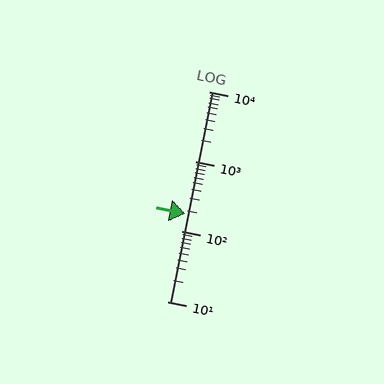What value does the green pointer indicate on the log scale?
The pointer indicates approximately 180.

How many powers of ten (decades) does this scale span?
The scale spans 3 decades, from 10 to 10000.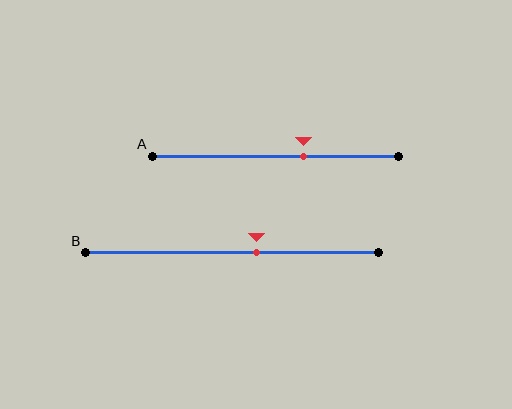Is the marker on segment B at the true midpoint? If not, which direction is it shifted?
No, the marker on segment B is shifted to the right by about 8% of the segment length.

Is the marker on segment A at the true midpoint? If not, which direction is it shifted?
No, the marker on segment A is shifted to the right by about 11% of the segment length.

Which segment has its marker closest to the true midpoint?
Segment B has its marker closest to the true midpoint.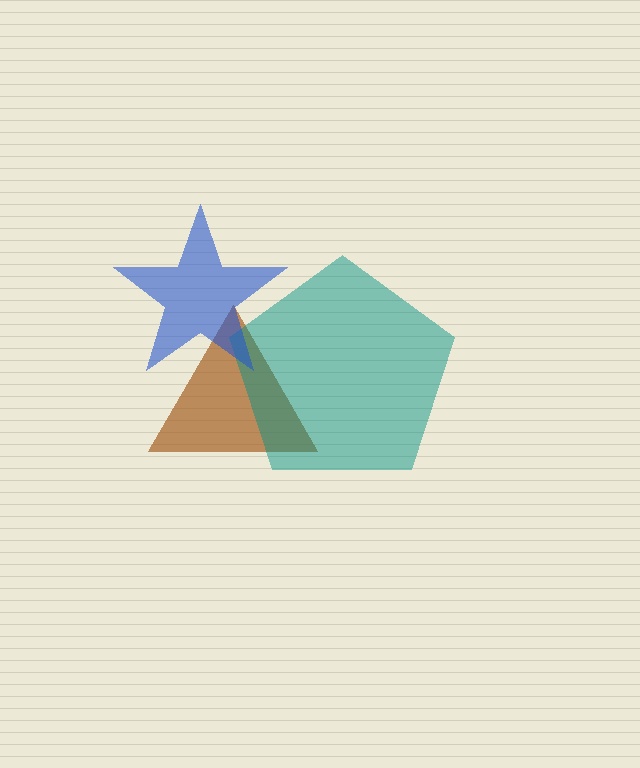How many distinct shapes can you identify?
There are 3 distinct shapes: a brown triangle, a teal pentagon, a blue star.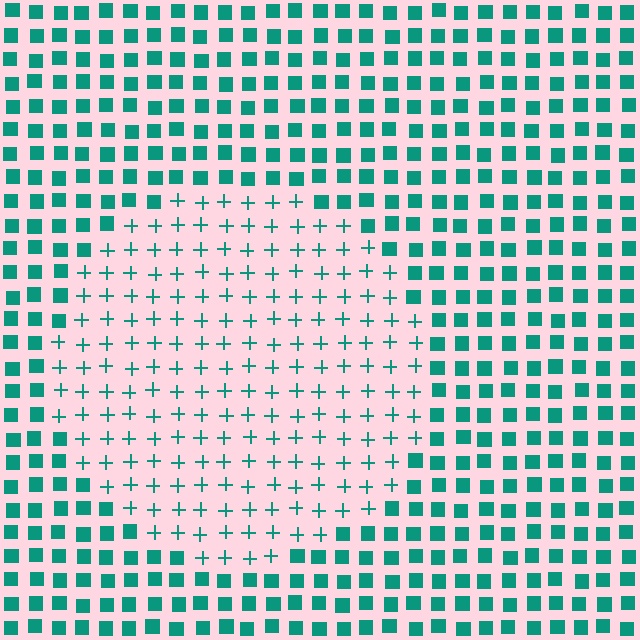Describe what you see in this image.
The image is filled with small teal elements arranged in a uniform grid. A circle-shaped region contains plus signs, while the surrounding area contains squares. The boundary is defined purely by the change in element shape.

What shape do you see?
I see a circle.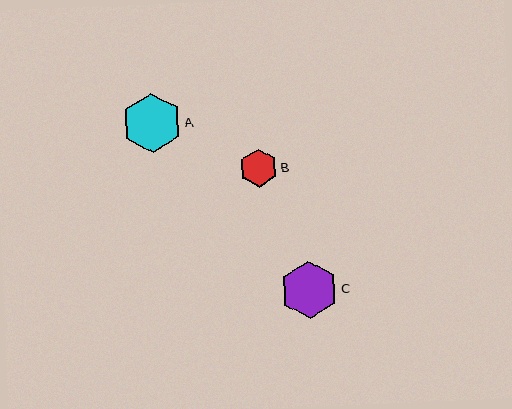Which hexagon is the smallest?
Hexagon B is the smallest with a size of approximately 38 pixels.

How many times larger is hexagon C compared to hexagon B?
Hexagon C is approximately 1.5 times the size of hexagon B.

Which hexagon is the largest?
Hexagon A is the largest with a size of approximately 60 pixels.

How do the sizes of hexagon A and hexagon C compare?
Hexagon A and hexagon C are approximately the same size.